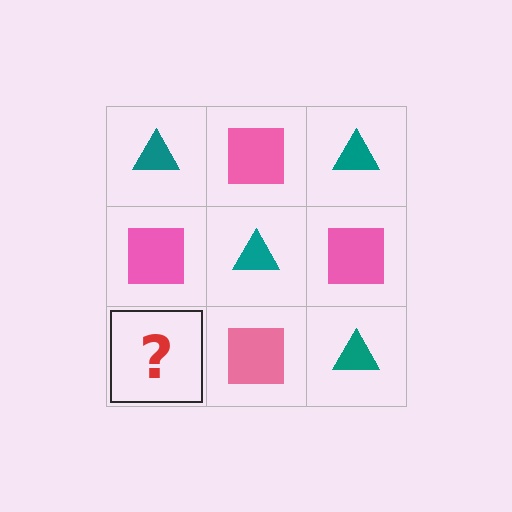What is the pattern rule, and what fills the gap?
The rule is that it alternates teal triangle and pink square in a checkerboard pattern. The gap should be filled with a teal triangle.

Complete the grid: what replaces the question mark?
The question mark should be replaced with a teal triangle.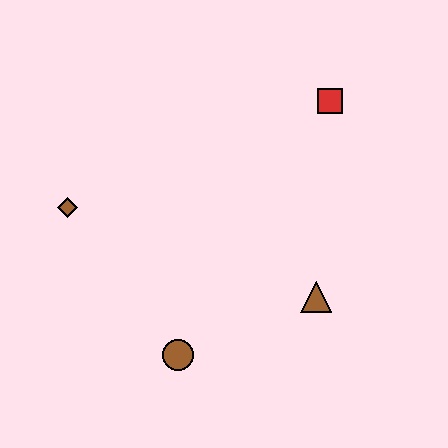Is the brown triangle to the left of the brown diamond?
No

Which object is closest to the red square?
The brown triangle is closest to the red square.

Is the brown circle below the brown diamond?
Yes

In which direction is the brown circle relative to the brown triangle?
The brown circle is to the left of the brown triangle.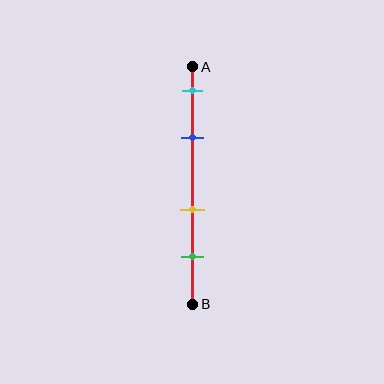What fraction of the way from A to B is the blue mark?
The blue mark is approximately 30% (0.3) of the way from A to B.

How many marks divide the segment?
There are 4 marks dividing the segment.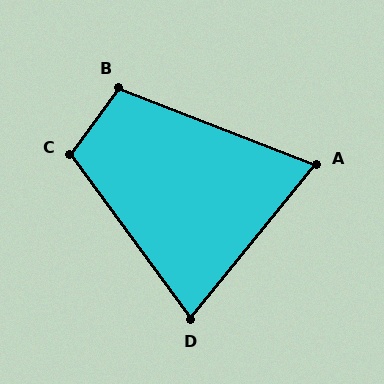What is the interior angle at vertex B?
Approximately 105 degrees (obtuse).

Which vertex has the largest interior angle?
C, at approximately 108 degrees.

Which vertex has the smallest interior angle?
A, at approximately 72 degrees.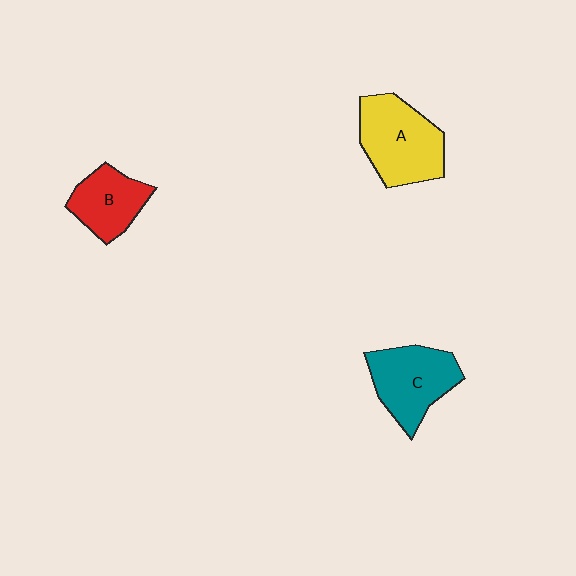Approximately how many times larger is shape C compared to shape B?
Approximately 1.3 times.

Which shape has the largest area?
Shape A (yellow).